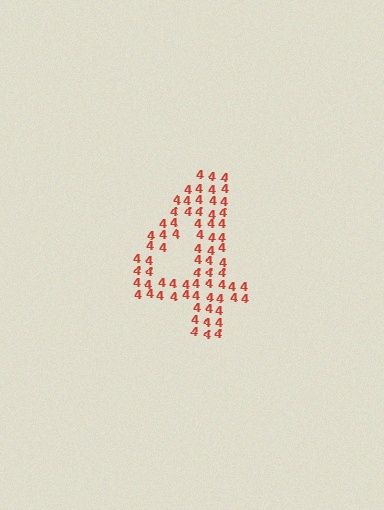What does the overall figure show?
The overall figure shows the digit 4.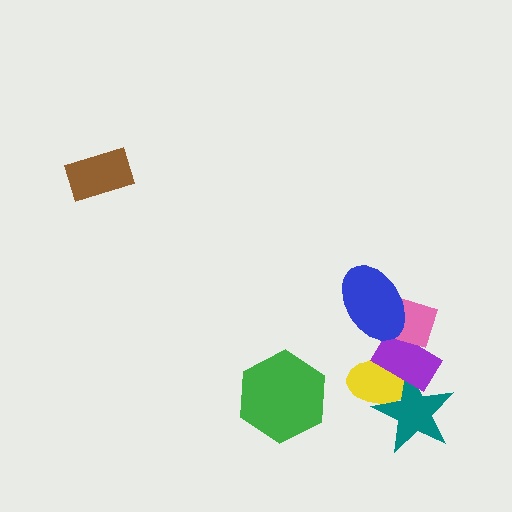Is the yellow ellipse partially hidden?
Yes, it is partially covered by another shape.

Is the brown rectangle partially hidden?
No, no other shape covers it.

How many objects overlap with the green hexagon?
0 objects overlap with the green hexagon.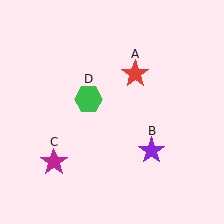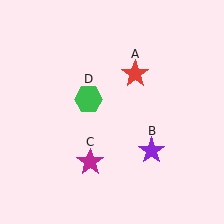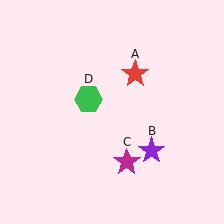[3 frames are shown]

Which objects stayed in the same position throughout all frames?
Red star (object A) and purple star (object B) and green hexagon (object D) remained stationary.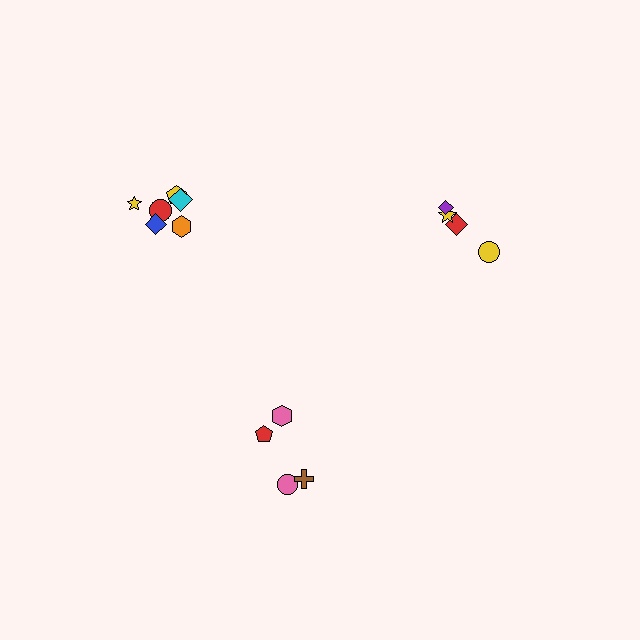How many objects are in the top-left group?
There are 6 objects.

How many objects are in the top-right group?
There are 4 objects.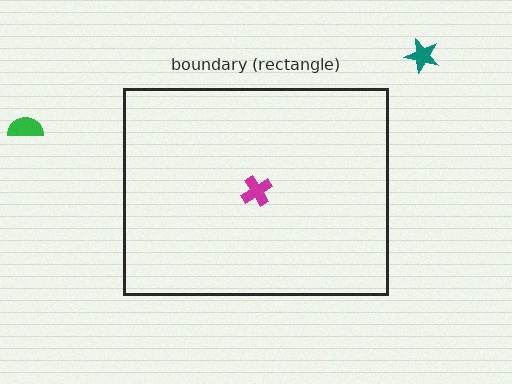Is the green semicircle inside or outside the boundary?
Outside.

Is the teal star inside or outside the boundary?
Outside.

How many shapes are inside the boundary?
1 inside, 2 outside.